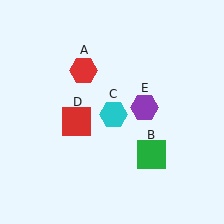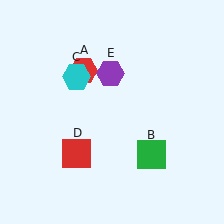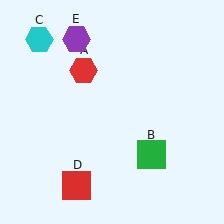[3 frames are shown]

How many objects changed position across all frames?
3 objects changed position: cyan hexagon (object C), red square (object D), purple hexagon (object E).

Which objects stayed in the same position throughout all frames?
Red hexagon (object A) and green square (object B) remained stationary.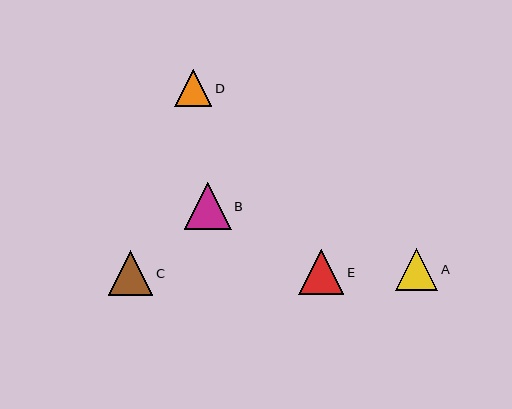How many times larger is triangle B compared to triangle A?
Triangle B is approximately 1.1 times the size of triangle A.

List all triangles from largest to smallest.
From largest to smallest: B, E, C, A, D.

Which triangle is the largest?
Triangle B is the largest with a size of approximately 47 pixels.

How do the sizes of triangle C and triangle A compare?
Triangle C and triangle A are approximately the same size.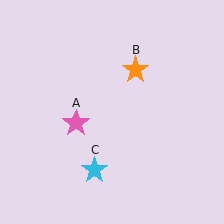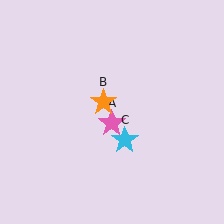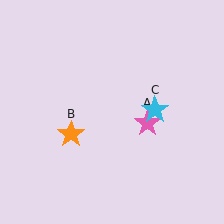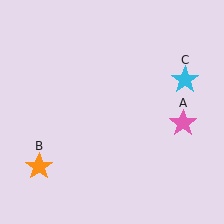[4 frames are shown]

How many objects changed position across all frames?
3 objects changed position: pink star (object A), orange star (object B), cyan star (object C).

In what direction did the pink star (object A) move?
The pink star (object A) moved right.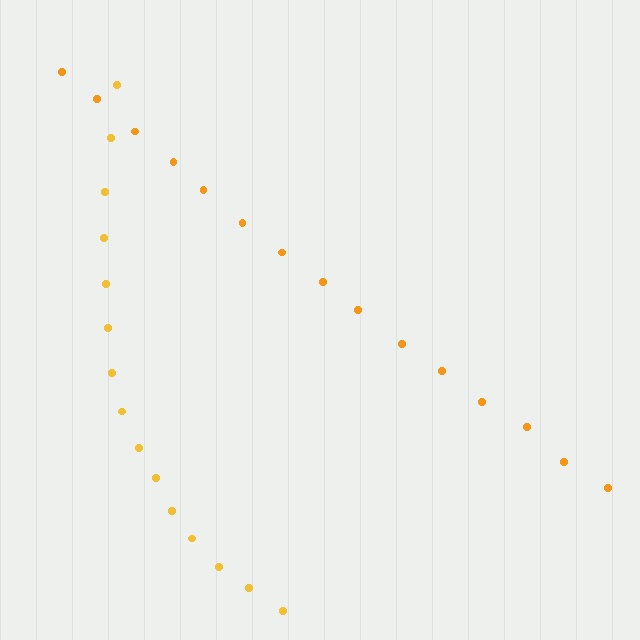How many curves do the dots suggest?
There are 2 distinct paths.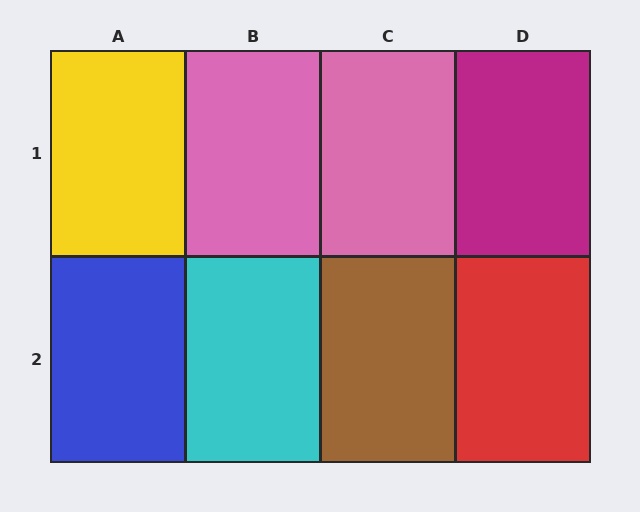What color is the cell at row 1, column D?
Magenta.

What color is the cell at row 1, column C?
Pink.